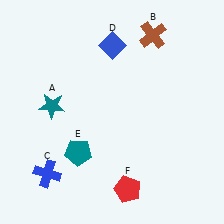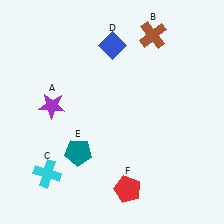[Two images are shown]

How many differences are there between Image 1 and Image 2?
There are 2 differences between the two images.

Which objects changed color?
A changed from teal to purple. C changed from blue to cyan.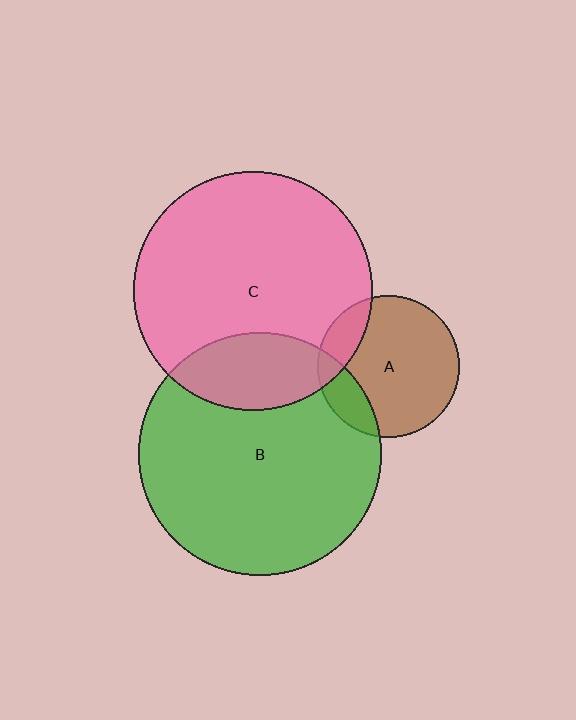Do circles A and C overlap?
Yes.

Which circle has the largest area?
Circle B (green).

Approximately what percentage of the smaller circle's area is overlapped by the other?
Approximately 15%.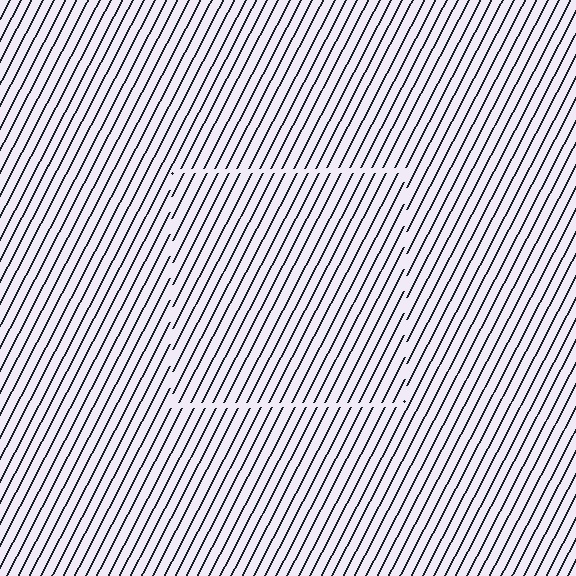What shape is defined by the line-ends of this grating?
An illusory square. The interior of the shape contains the same grating, shifted by half a period — the contour is defined by the phase discontinuity where line-ends from the inner and outer gratings abut.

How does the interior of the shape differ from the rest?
The interior of the shape contains the same grating, shifted by half a period — the contour is defined by the phase discontinuity where line-ends from the inner and outer gratings abut.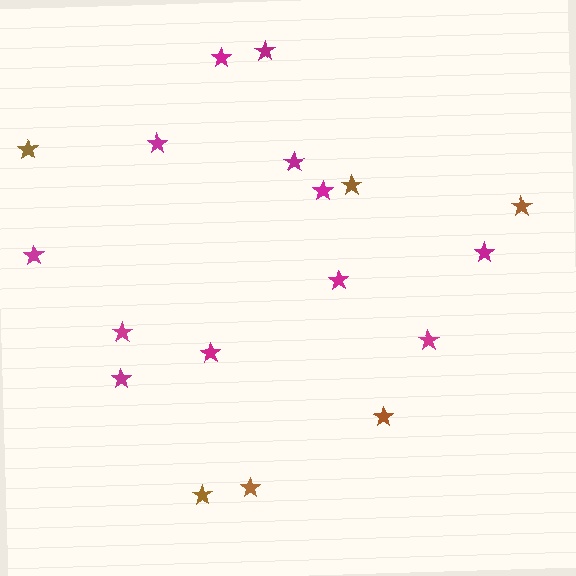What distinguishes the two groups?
There are 2 groups: one group of brown stars (6) and one group of magenta stars (12).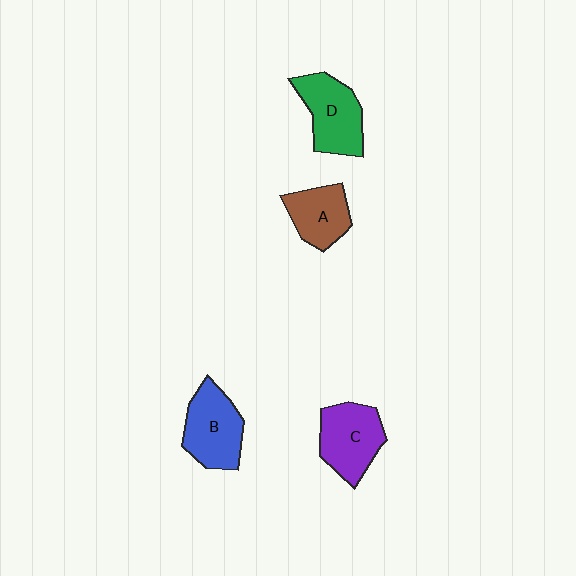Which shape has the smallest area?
Shape A (brown).